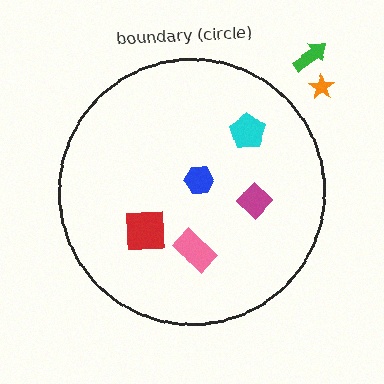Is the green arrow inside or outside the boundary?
Outside.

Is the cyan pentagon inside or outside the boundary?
Inside.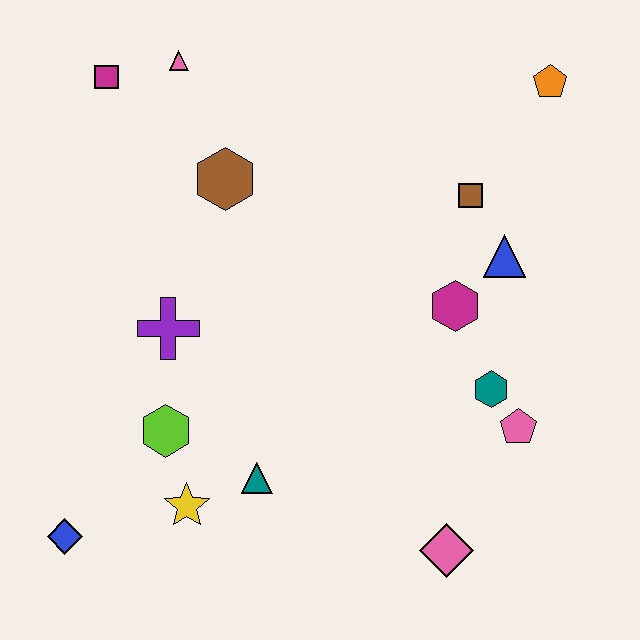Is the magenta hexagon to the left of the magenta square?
No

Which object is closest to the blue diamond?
The yellow star is closest to the blue diamond.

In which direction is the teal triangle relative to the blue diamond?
The teal triangle is to the right of the blue diamond.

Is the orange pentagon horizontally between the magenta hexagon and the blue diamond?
No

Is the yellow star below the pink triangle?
Yes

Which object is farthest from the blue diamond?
The orange pentagon is farthest from the blue diamond.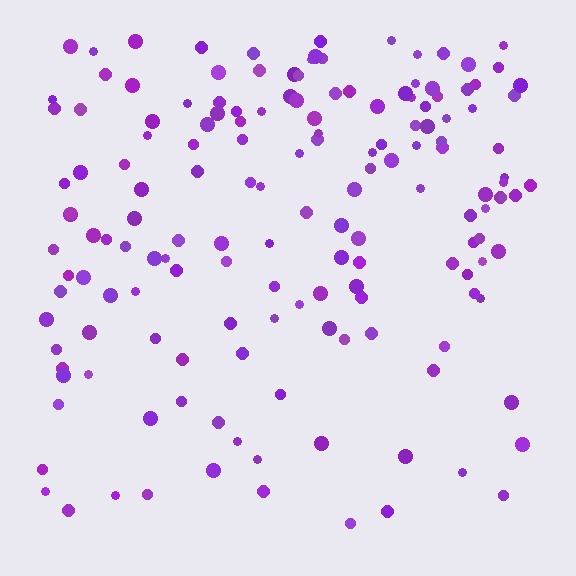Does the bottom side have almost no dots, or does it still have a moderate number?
Still a moderate number, just noticeably fewer than the top.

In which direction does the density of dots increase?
From bottom to top, with the top side densest.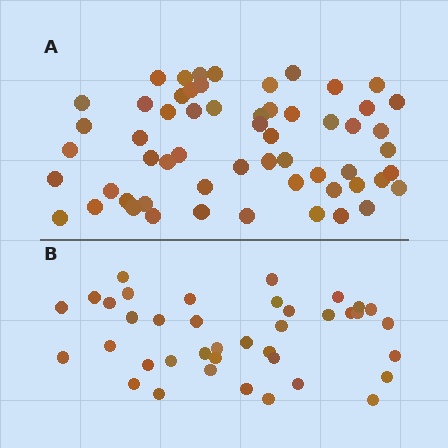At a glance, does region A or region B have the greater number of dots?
Region A (the top region) has more dots.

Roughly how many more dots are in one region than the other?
Region A has approximately 20 more dots than region B.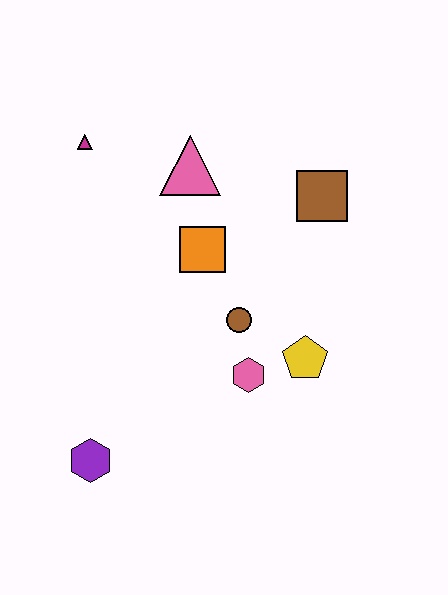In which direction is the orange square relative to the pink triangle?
The orange square is below the pink triangle.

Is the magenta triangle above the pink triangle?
Yes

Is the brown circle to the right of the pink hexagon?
No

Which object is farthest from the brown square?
The purple hexagon is farthest from the brown square.